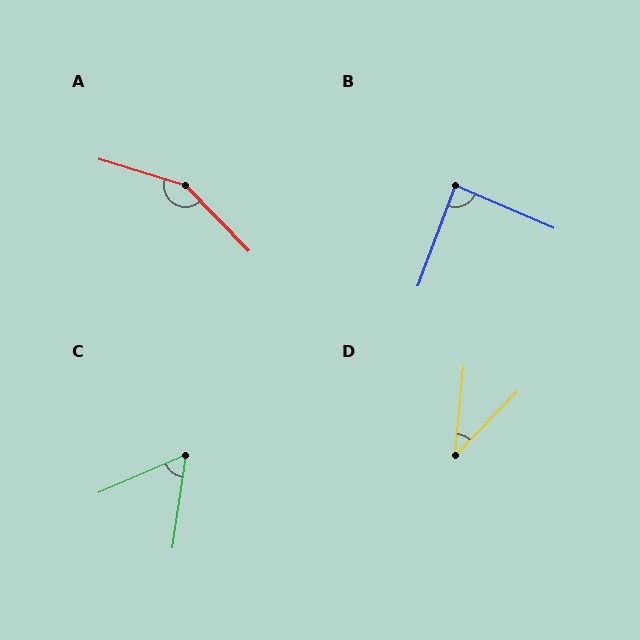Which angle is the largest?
A, at approximately 151 degrees.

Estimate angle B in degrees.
Approximately 87 degrees.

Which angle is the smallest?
D, at approximately 39 degrees.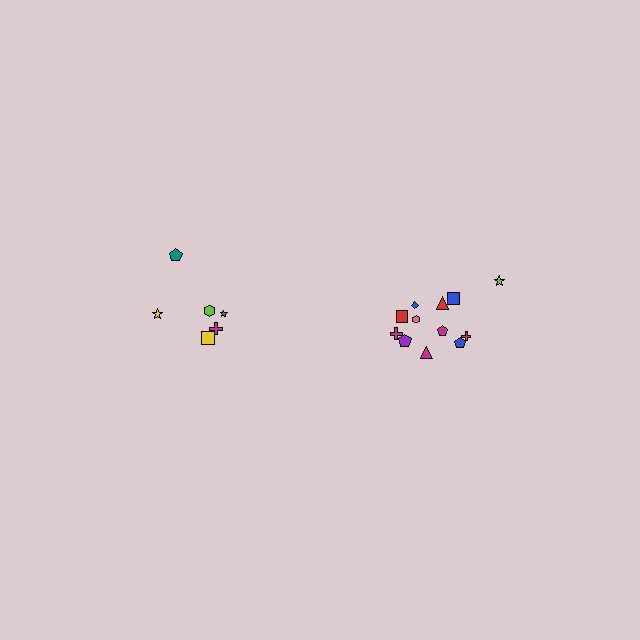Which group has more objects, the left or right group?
The right group.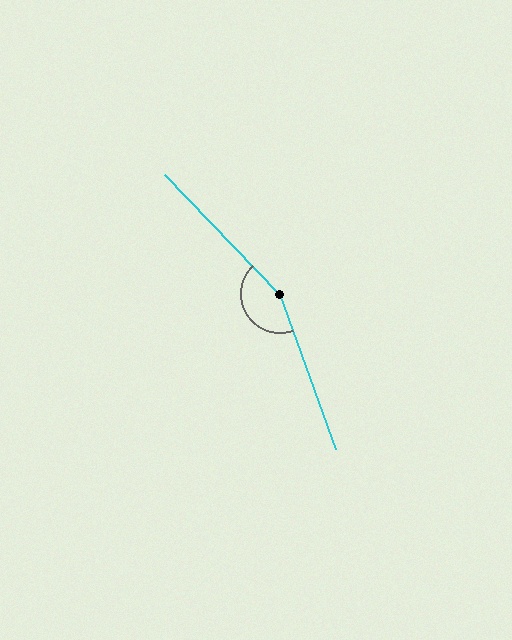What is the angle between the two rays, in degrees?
Approximately 156 degrees.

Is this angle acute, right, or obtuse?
It is obtuse.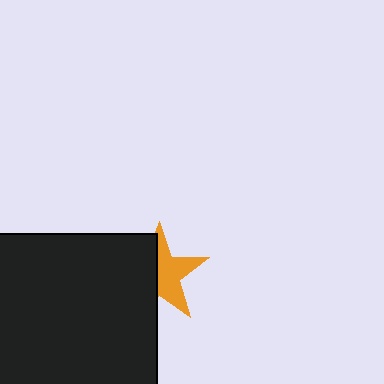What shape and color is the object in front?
The object in front is a black rectangle.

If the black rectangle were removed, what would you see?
You would see the complete orange star.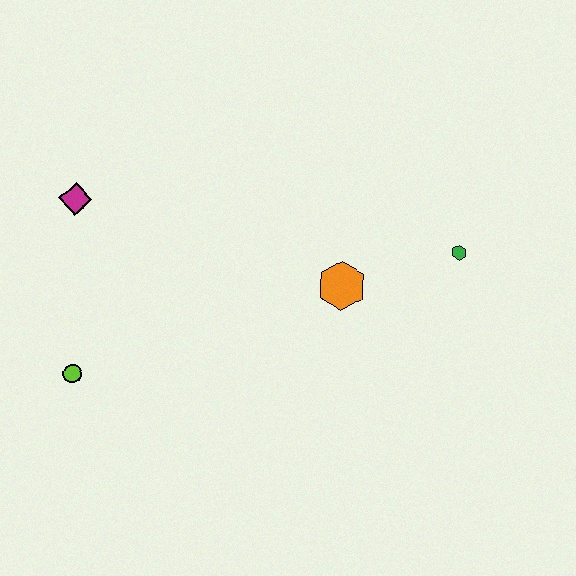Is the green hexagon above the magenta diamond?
No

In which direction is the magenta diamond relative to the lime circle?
The magenta diamond is above the lime circle.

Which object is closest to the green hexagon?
The orange hexagon is closest to the green hexagon.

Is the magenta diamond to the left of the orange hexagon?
Yes